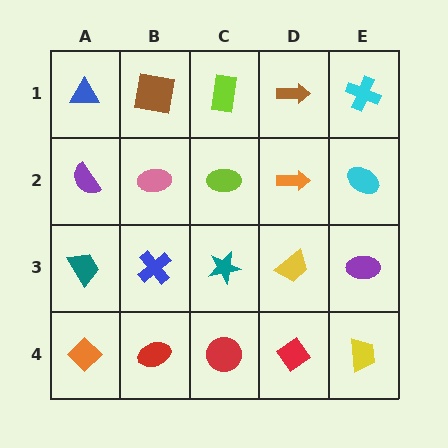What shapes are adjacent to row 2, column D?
A brown arrow (row 1, column D), a yellow trapezoid (row 3, column D), a lime ellipse (row 2, column C), a cyan ellipse (row 2, column E).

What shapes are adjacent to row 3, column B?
A pink ellipse (row 2, column B), a red ellipse (row 4, column B), a teal trapezoid (row 3, column A), a teal star (row 3, column C).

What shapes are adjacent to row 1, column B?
A pink ellipse (row 2, column B), a blue triangle (row 1, column A), a lime rectangle (row 1, column C).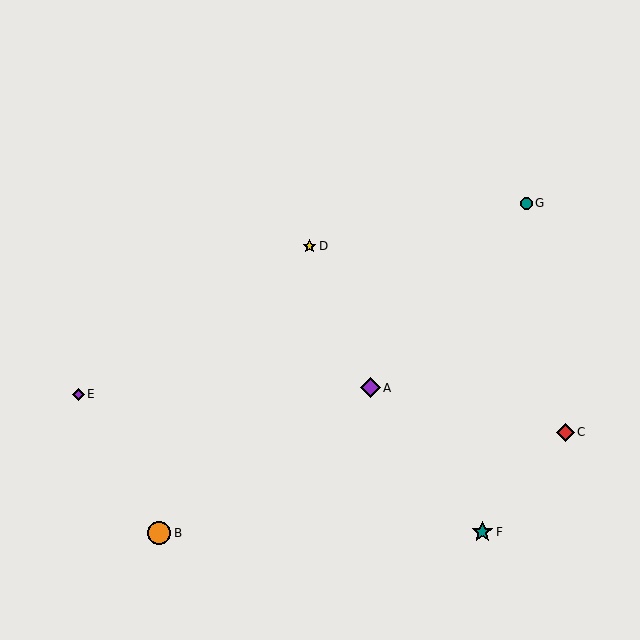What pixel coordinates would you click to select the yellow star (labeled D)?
Click at (310, 246) to select the yellow star D.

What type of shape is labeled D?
Shape D is a yellow star.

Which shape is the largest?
The orange circle (labeled B) is the largest.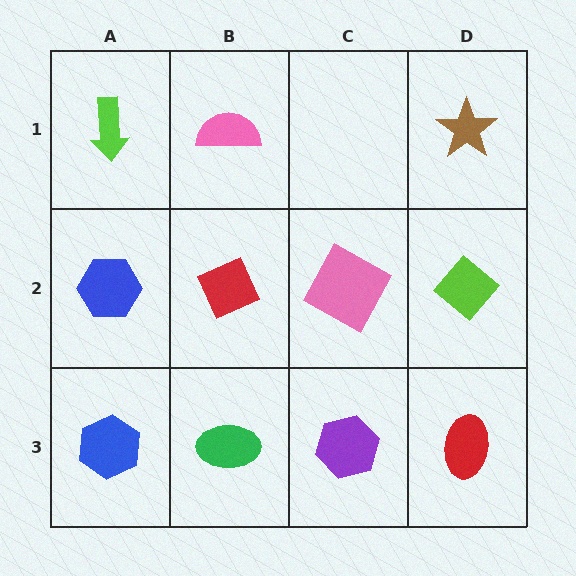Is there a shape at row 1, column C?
No, that cell is empty.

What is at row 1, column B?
A pink semicircle.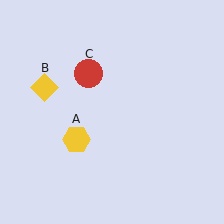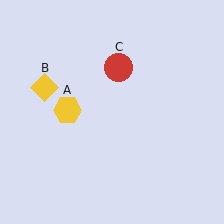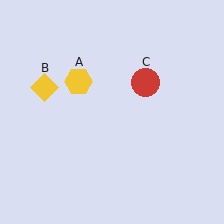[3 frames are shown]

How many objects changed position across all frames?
2 objects changed position: yellow hexagon (object A), red circle (object C).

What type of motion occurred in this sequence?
The yellow hexagon (object A), red circle (object C) rotated clockwise around the center of the scene.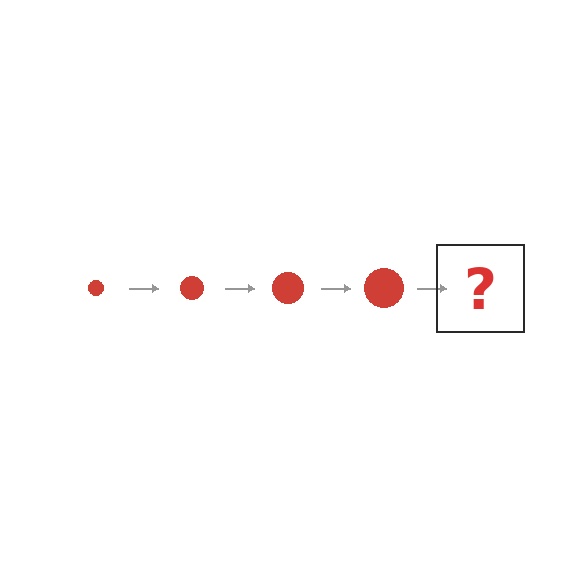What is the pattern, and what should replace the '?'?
The pattern is that the circle gets progressively larger each step. The '?' should be a red circle, larger than the previous one.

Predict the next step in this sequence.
The next step is a red circle, larger than the previous one.